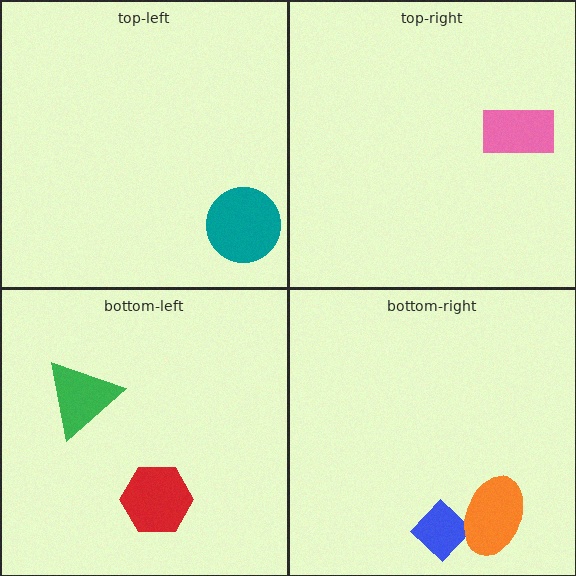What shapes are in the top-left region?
The teal circle.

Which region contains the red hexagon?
The bottom-left region.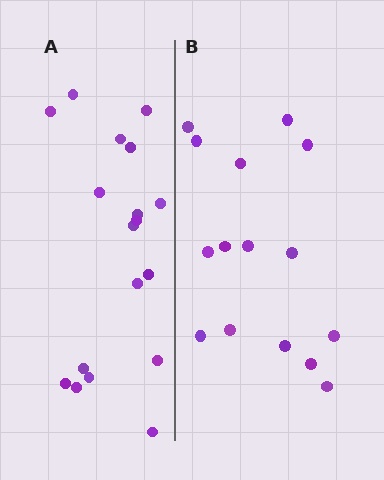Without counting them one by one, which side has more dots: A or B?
Region A (the left region) has more dots.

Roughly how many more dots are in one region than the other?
Region A has just a few more — roughly 2 or 3 more dots than region B.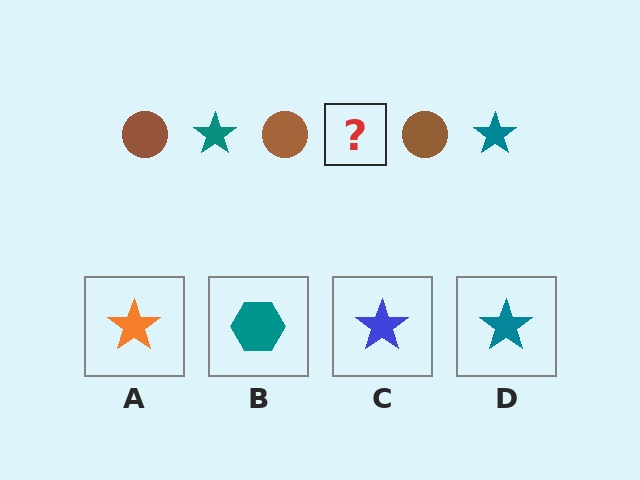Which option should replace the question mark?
Option D.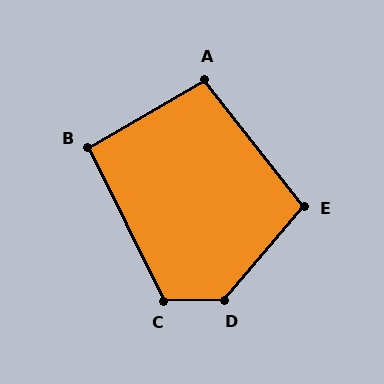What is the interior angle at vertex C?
Approximately 115 degrees (obtuse).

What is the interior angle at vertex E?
Approximately 101 degrees (obtuse).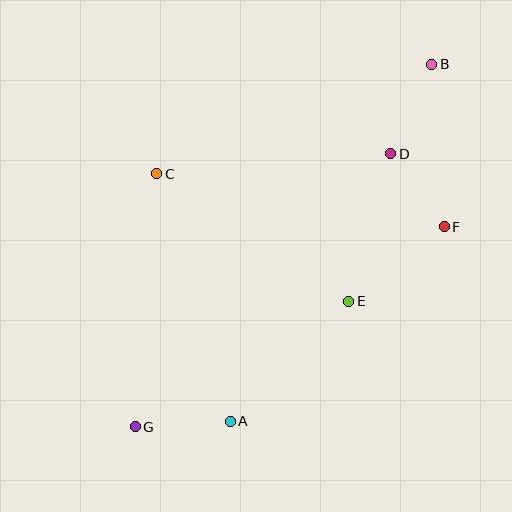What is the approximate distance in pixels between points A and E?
The distance between A and E is approximately 169 pixels.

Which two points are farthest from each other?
Points B and G are farthest from each other.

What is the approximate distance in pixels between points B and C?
The distance between B and C is approximately 296 pixels.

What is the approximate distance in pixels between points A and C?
The distance between A and C is approximately 258 pixels.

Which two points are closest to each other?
Points D and F are closest to each other.